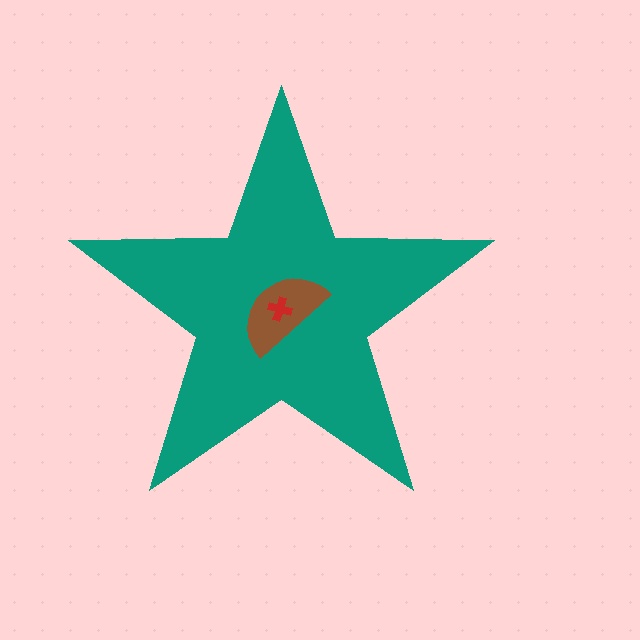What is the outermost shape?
The teal star.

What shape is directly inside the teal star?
The brown semicircle.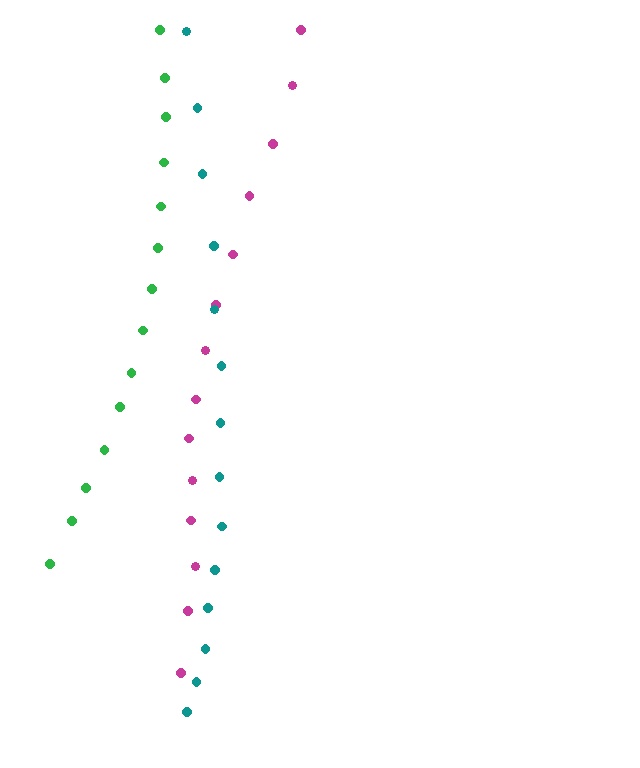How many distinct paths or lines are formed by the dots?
There are 3 distinct paths.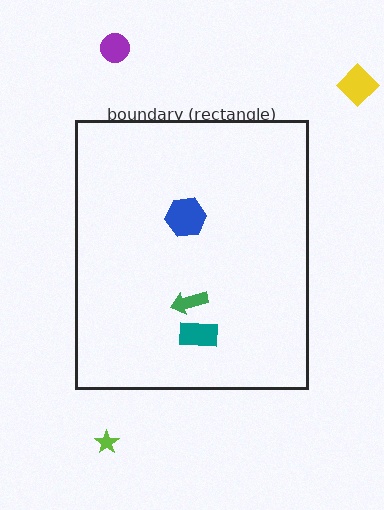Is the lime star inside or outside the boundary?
Outside.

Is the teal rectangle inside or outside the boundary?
Inside.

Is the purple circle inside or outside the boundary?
Outside.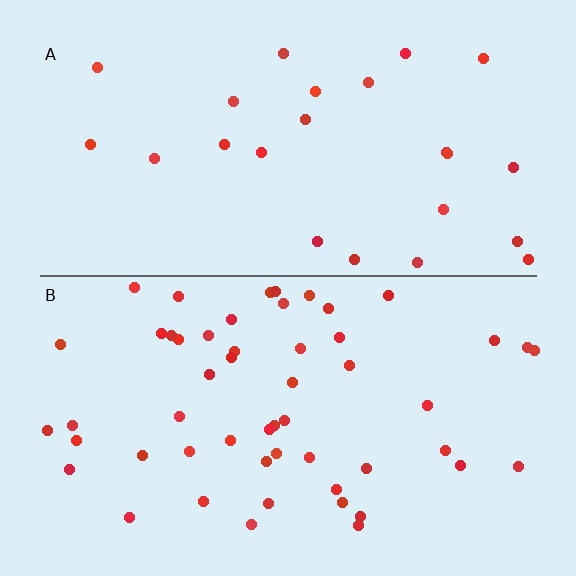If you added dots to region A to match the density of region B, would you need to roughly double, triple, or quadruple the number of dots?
Approximately double.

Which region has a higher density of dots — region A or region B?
B (the bottom).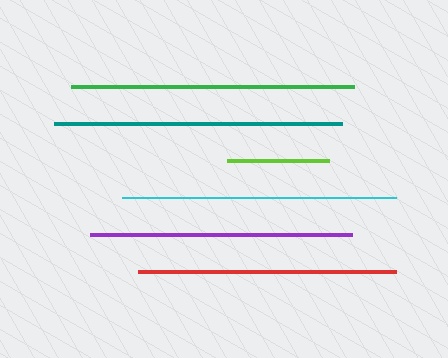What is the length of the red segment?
The red segment is approximately 258 pixels long.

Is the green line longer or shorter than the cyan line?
The green line is longer than the cyan line.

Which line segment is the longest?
The teal line is the longest at approximately 288 pixels.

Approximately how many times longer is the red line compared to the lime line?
The red line is approximately 2.5 times the length of the lime line.